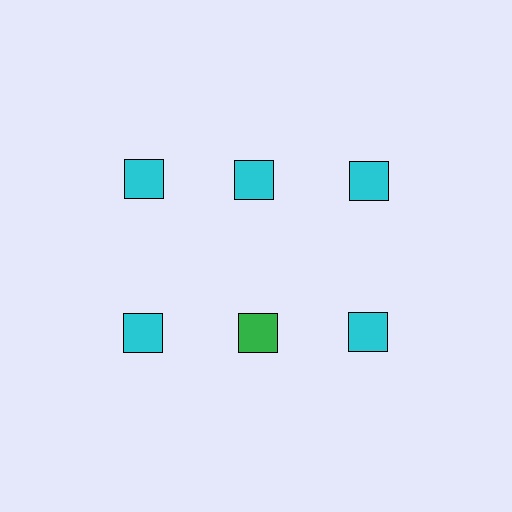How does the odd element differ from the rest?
It has a different color: green instead of cyan.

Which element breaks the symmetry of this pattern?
The green square in the second row, second from left column breaks the symmetry. All other shapes are cyan squares.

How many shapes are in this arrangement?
There are 6 shapes arranged in a grid pattern.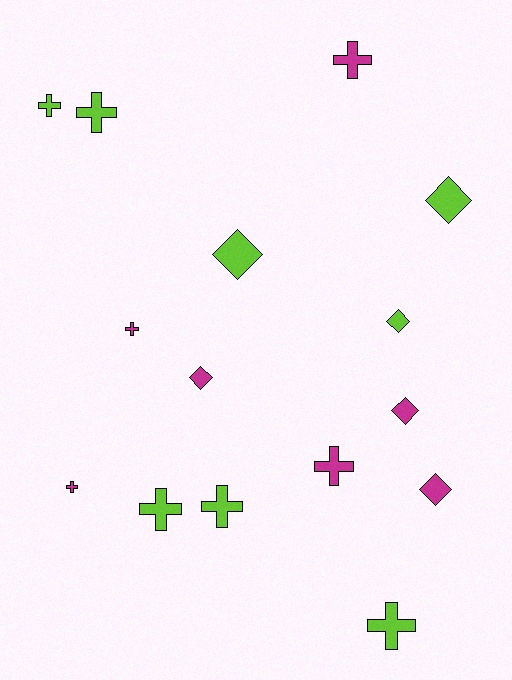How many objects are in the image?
There are 15 objects.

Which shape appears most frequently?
Cross, with 9 objects.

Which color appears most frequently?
Lime, with 8 objects.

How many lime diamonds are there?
There are 3 lime diamonds.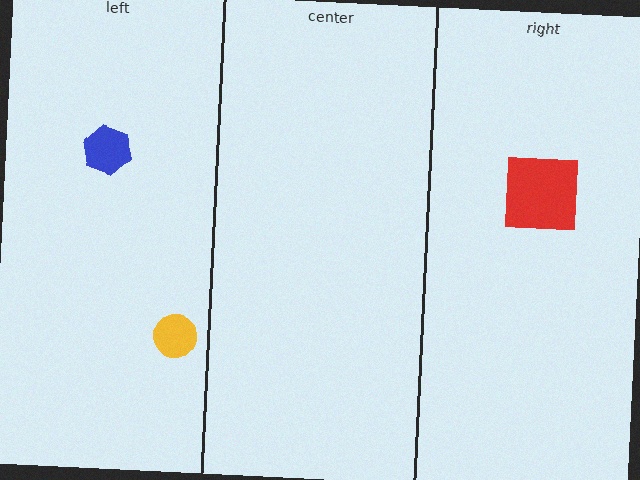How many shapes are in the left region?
2.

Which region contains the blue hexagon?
The left region.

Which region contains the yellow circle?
The left region.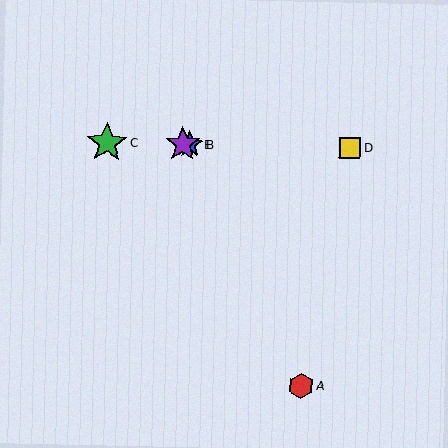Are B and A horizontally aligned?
No, B is at y≈145 and A is at y≈386.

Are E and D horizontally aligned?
Yes, both are at y≈144.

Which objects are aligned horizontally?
Objects B, C, D, E are aligned horizontally.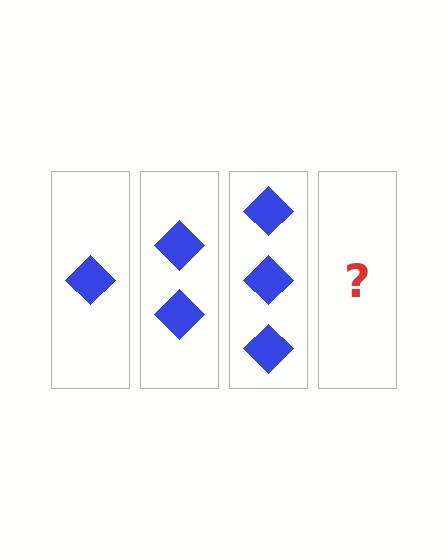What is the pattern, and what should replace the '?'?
The pattern is that each step adds one more diamond. The '?' should be 4 diamonds.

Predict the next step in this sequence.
The next step is 4 diamonds.